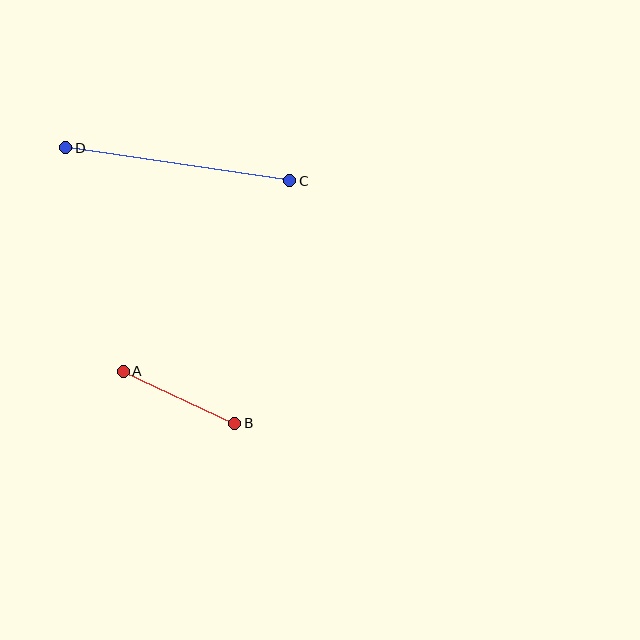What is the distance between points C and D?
The distance is approximately 226 pixels.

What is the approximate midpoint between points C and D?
The midpoint is at approximately (178, 164) pixels.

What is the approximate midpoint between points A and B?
The midpoint is at approximately (179, 397) pixels.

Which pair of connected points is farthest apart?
Points C and D are farthest apart.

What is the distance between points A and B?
The distance is approximately 123 pixels.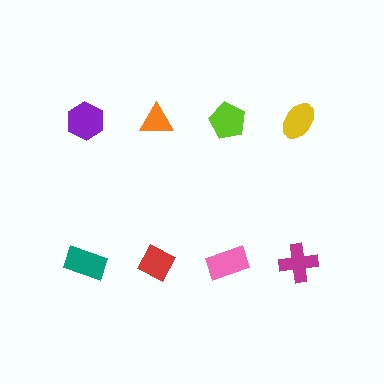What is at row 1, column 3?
A lime pentagon.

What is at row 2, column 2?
A red diamond.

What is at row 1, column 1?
A purple hexagon.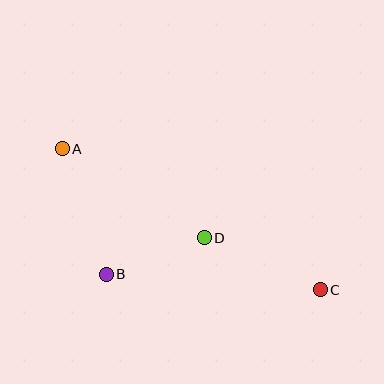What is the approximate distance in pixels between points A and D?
The distance between A and D is approximately 167 pixels.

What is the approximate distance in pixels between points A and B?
The distance between A and B is approximately 133 pixels.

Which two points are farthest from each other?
Points A and C are farthest from each other.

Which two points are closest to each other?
Points B and D are closest to each other.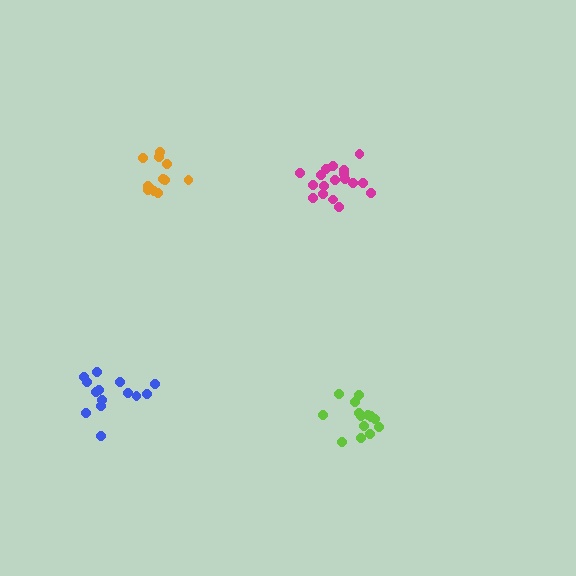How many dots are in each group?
Group 1: 14 dots, Group 2: 15 dots, Group 3: 13 dots, Group 4: 18 dots (60 total).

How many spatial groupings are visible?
There are 4 spatial groupings.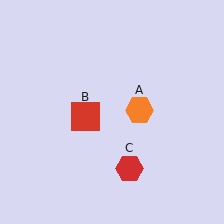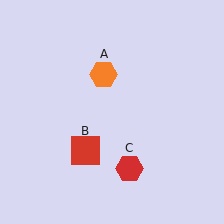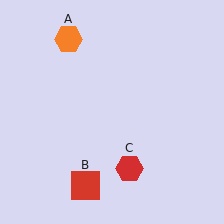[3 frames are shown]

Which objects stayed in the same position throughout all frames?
Red hexagon (object C) remained stationary.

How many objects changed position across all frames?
2 objects changed position: orange hexagon (object A), red square (object B).